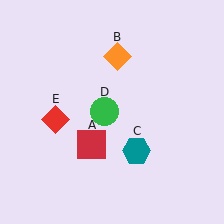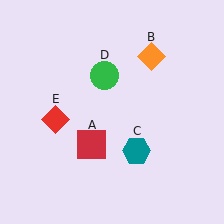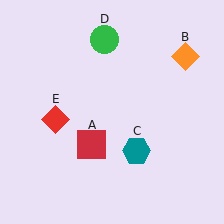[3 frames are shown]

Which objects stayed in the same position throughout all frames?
Red square (object A) and teal hexagon (object C) and red diamond (object E) remained stationary.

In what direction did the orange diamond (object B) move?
The orange diamond (object B) moved right.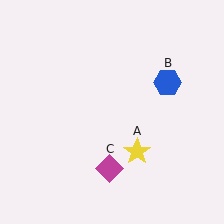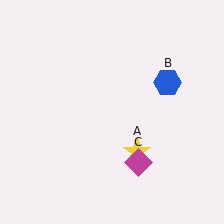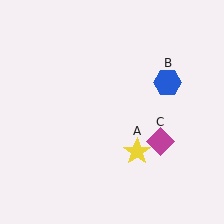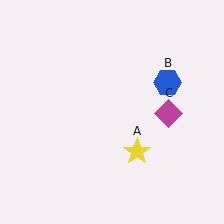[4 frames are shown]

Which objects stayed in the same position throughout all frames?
Yellow star (object A) and blue hexagon (object B) remained stationary.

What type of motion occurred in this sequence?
The magenta diamond (object C) rotated counterclockwise around the center of the scene.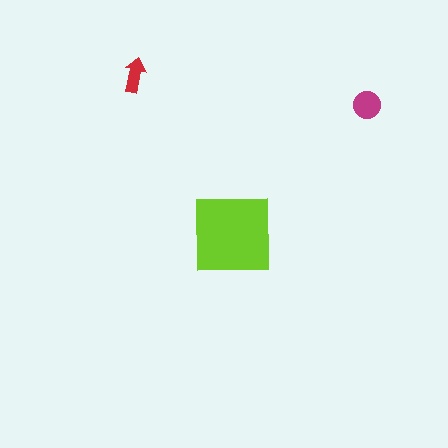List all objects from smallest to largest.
The red arrow, the magenta circle, the lime square.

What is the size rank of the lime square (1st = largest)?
1st.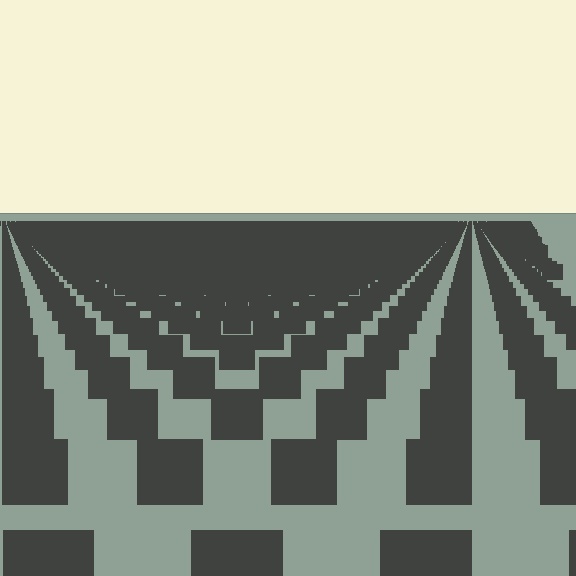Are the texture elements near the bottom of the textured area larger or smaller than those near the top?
Larger. Near the bottom, elements are closer to the viewer and appear at a bigger on-screen size.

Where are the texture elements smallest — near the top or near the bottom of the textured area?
Near the top.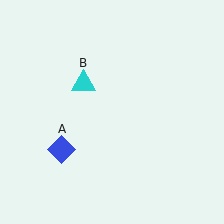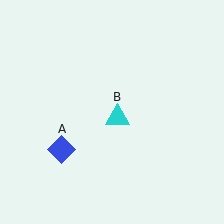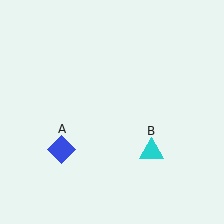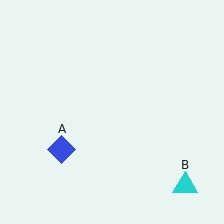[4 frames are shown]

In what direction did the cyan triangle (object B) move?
The cyan triangle (object B) moved down and to the right.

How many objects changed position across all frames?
1 object changed position: cyan triangle (object B).